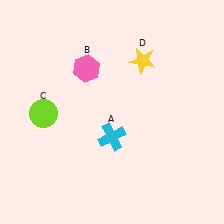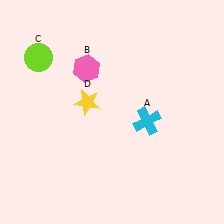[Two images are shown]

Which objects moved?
The objects that moved are: the cyan cross (A), the lime circle (C), the yellow star (D).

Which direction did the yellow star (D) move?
The yellow star (D) moved left.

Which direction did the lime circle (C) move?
The lime circle (C) moved up.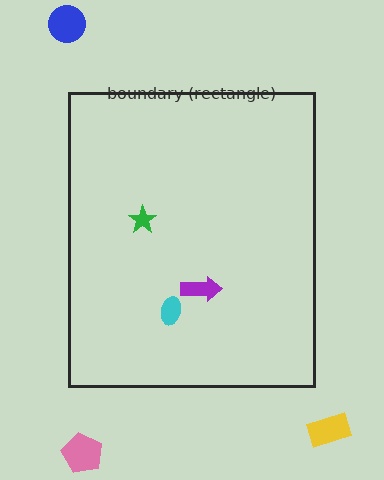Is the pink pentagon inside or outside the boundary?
Outside.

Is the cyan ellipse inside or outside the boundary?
Inside.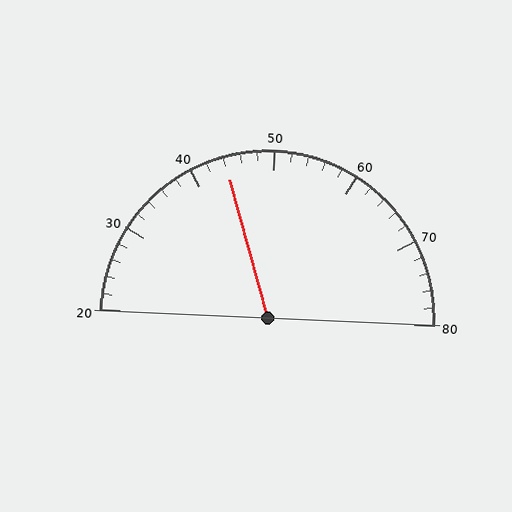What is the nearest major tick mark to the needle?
The nearest major tick mark is 40.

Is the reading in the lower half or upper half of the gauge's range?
The reading is in the lower half of the range (20 to 80).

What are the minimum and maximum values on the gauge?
The gauge ranges from 20 to 80.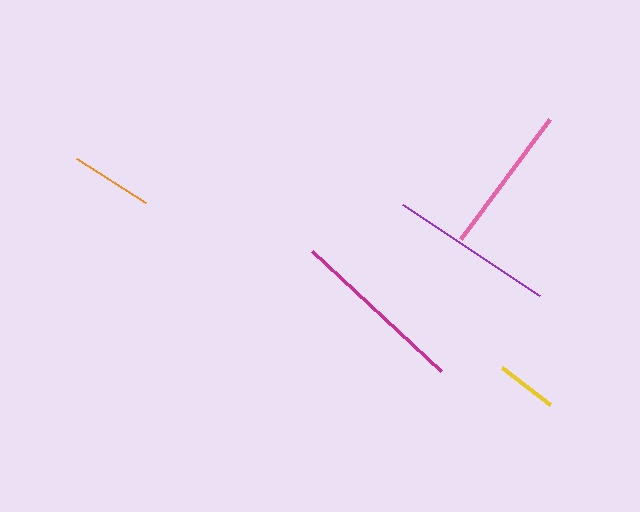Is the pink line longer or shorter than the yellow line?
The pink line is longer than the yellow line.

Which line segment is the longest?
The magenta line is the longest at approximately 177 pixels.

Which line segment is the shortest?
The yellow line is the shortest at approximately 60 pixels.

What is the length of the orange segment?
The orange segment is approximately 82 pixels long.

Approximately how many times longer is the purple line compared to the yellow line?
The purple line is approximately 2.7 times the length of the yellow line.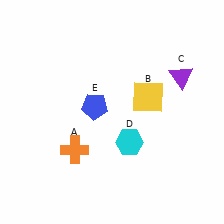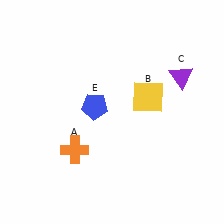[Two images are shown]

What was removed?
The cyan hexagon (D) was removed in Image 2.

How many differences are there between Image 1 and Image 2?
There is 1 difference between the two images.